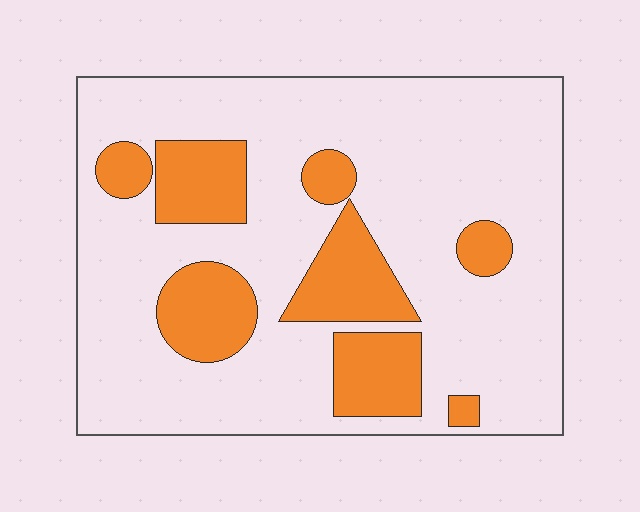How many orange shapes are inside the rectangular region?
8.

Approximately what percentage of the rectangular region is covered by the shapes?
Approximately 25%.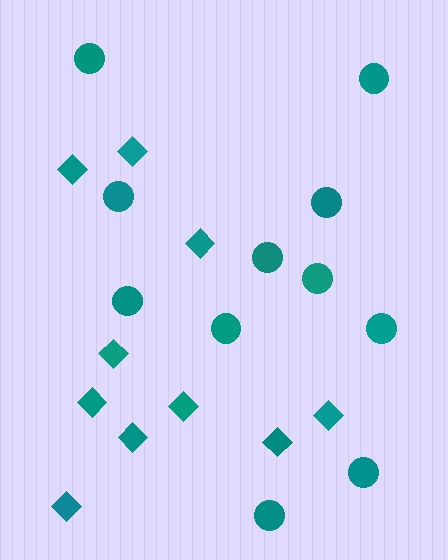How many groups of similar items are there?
There are 2 groups: one group of diamonds (10) and one group of circles (11).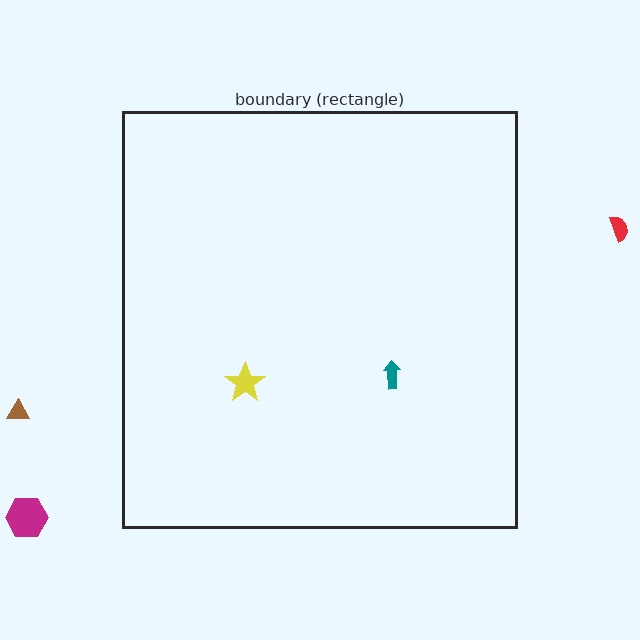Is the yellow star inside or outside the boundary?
Inside.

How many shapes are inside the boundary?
2 inside, 3 outside.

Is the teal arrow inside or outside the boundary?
Inside.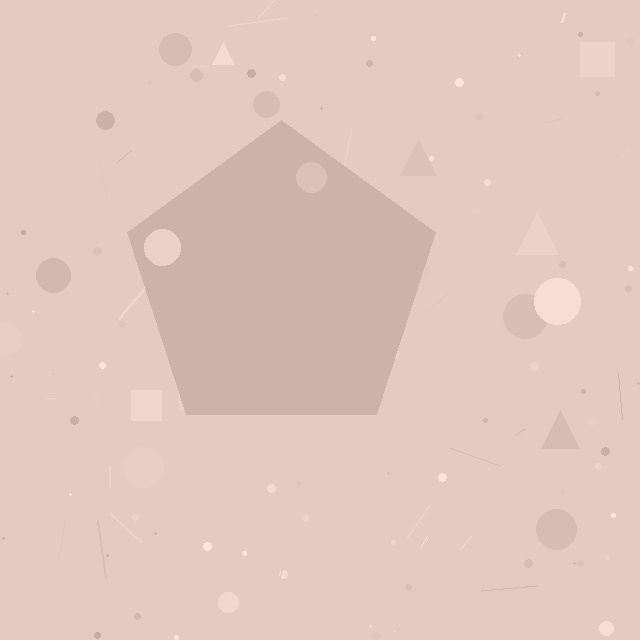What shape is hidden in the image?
A pentagon is hidden in the image.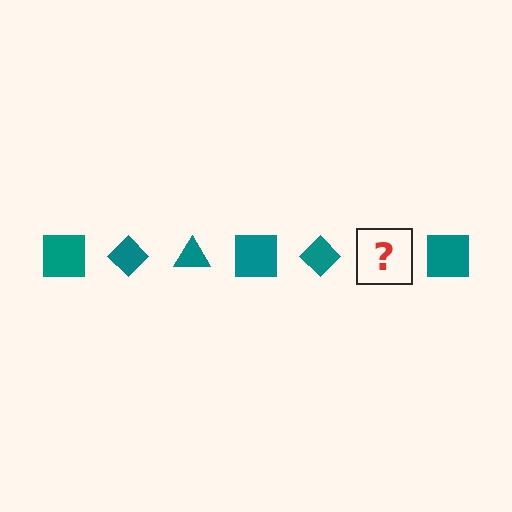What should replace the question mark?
The question mark should be replaced with a teal triangle.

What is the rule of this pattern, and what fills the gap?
The rule is that the pattern cycles through square, diamond, triangle shapes in teal. The gap should be filled with a teal triangle.